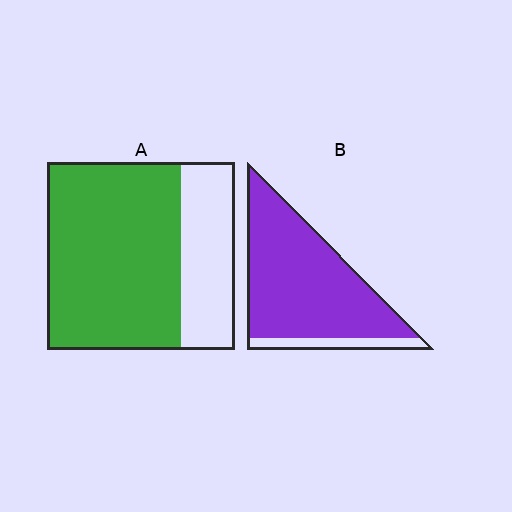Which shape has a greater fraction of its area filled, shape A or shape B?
Shape B.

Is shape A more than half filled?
Yes.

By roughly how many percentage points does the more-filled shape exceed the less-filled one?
By roughly 15 percentage points (B over A).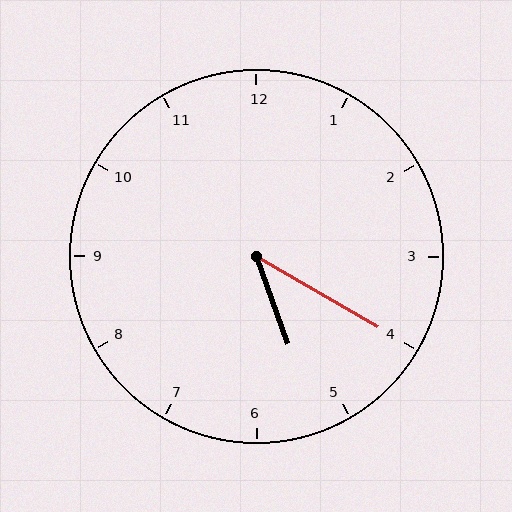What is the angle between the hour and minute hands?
Approximately 40 degrees.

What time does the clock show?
5:20.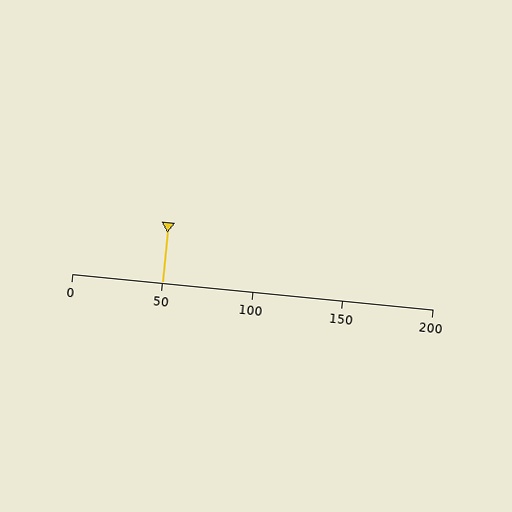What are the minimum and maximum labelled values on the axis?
The axis runs from 0 to 200.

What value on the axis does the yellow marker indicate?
The marker indicates approximately 50.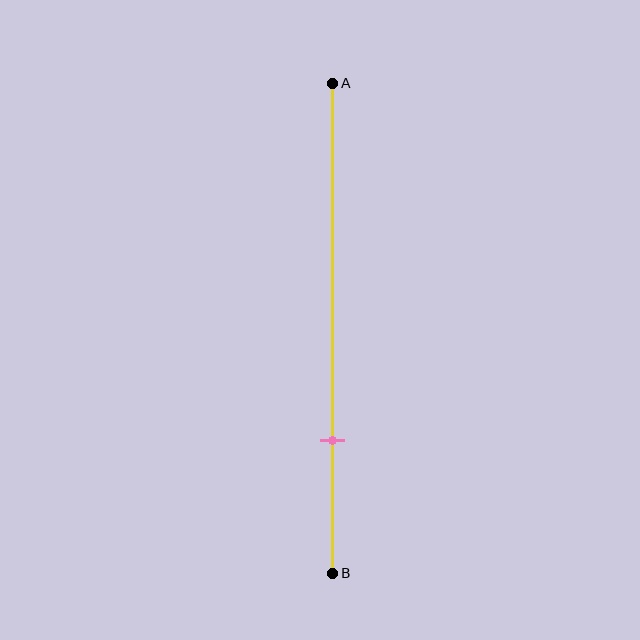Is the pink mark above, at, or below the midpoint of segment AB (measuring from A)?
The pink mark is below the midpoint of segment AB.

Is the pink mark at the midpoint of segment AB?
No, the mark is at about 75% from A, not at the 50% midpoint.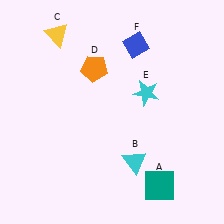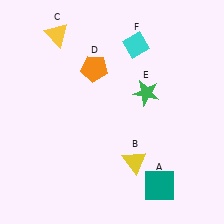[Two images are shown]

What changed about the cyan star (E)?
In Image 1, E is cyan. In Image 2, it changed to green.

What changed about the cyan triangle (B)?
In Image 1, B is cyan. In Image 2, it changed to yellow.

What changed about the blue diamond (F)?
In Image 1, F is blue. In Image 2, it changed to cyan.